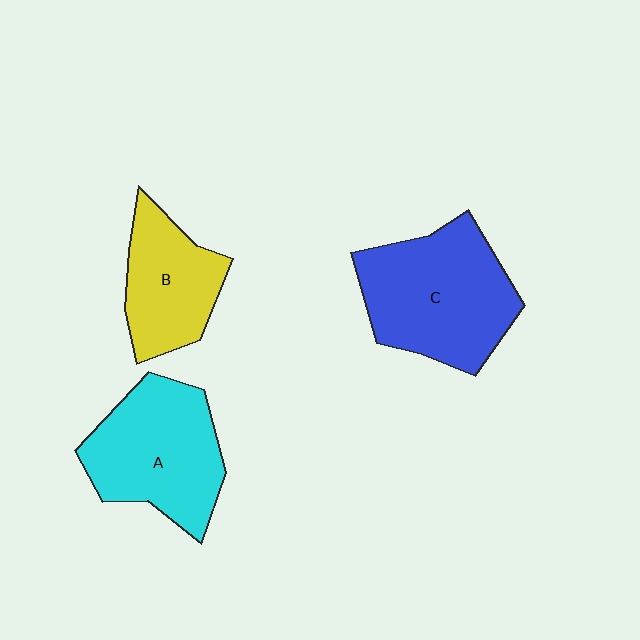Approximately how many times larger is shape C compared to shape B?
Approximately 1.6 times.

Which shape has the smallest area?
Shape B (yellow).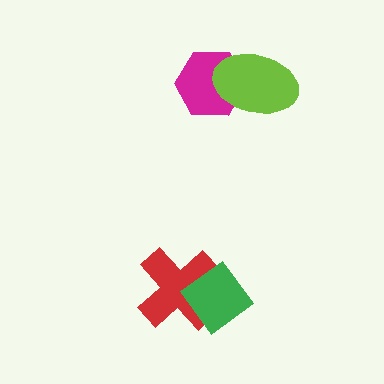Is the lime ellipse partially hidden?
No, no other shape covers it.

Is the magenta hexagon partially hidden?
Yes, it is partially covered by another shape.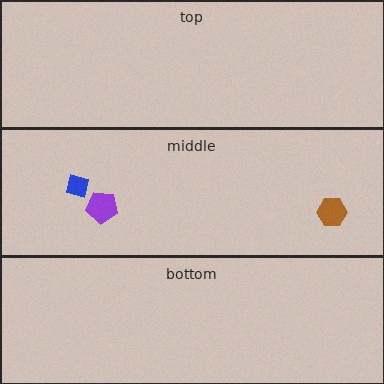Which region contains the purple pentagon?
The middle region.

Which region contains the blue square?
The middle region.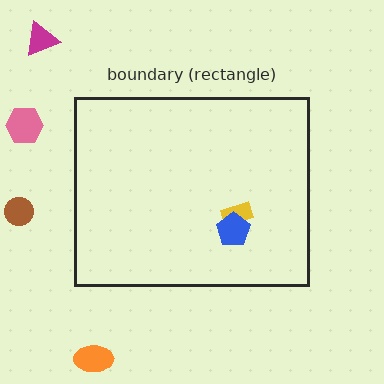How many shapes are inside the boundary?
2 inside, 4 outside.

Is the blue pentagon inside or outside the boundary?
Inside.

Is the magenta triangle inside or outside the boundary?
Outside.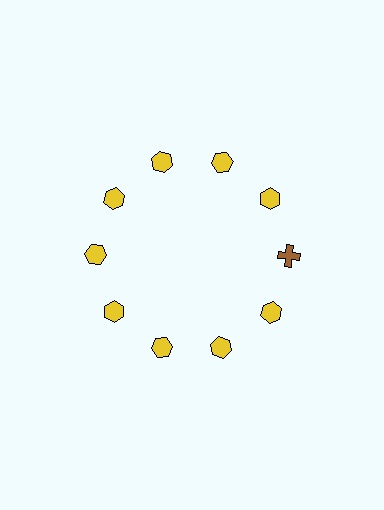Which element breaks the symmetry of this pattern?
The brown cross at roughly the 3 o'clock position breaks the symmetry. All other shapes are yellow hexagons.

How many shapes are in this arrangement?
There are 10 shapes arranged in a ring pattern.